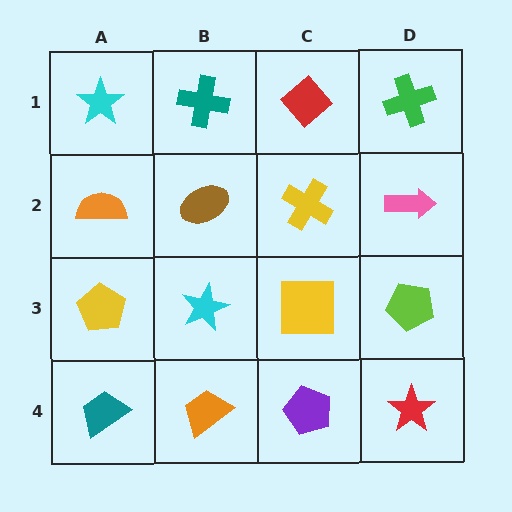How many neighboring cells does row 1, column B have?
3.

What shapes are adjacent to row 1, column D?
A pink arrow (row 2, column D), a red diamond (row 1, column C).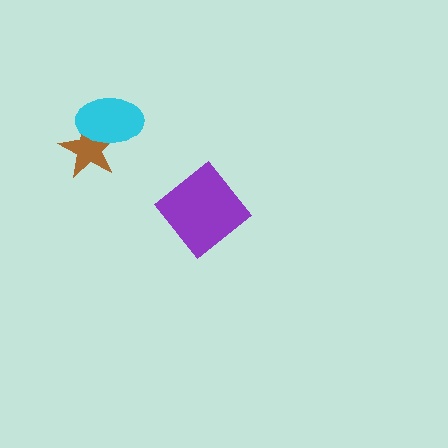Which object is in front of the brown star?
The cyan ellipse is in front of the brown star.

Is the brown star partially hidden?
Yes, it is partially covered by another shape.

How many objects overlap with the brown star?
1 object overlaps with the brown star.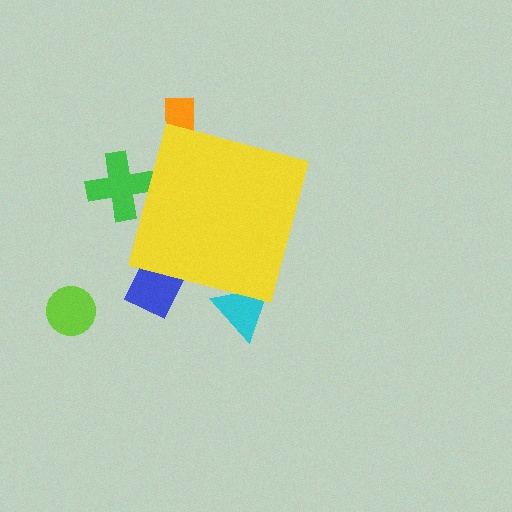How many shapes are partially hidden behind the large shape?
4 shapes are partially hidden.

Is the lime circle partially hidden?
No, the lime circle is fully visible.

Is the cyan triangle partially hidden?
Yes, the cyan triangle is partially hidden behind the yellow square.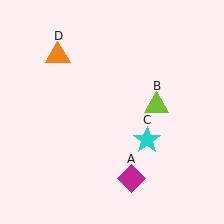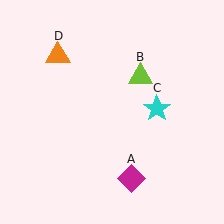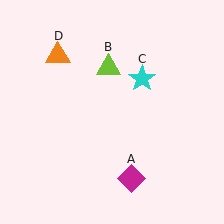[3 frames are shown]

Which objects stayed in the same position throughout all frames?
Magenta diamond (object A) and orange triangle (object D) remained stationary.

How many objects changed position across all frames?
2 objects changed position: lime triangle (object B), cyan star (object C).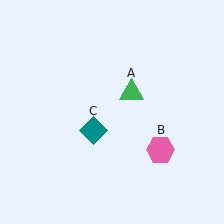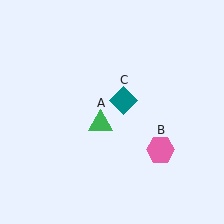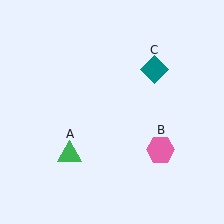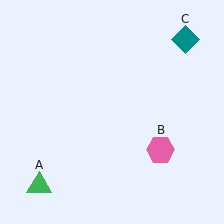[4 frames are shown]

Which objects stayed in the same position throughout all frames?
Pink hexagon (object B) remained stationary.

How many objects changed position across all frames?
2 objects changed position: green triangle (object A), teal diamond (object C).